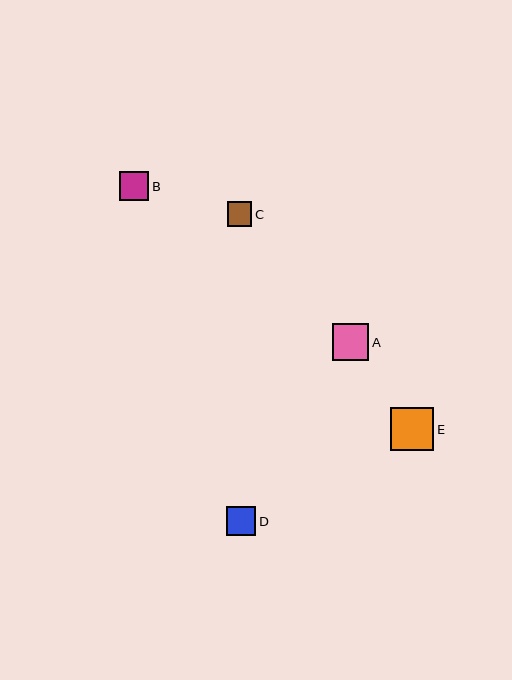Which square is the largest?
Square E is the largest with a size of approximately 43 pixels.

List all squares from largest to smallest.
From largest to smallest: E, A, D, B, C.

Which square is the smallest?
Square C is the smallest with a size of approximately 24 pixels.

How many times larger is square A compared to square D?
Square A is approximately 1.3 times the size of square D.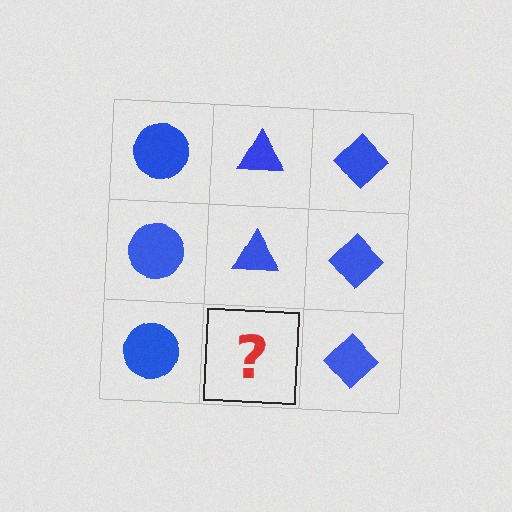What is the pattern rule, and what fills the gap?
The rule is that each column has a consistent shape. The gap should be filled with a blue triangle.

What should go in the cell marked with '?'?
The missing cell should contain a blue triangle.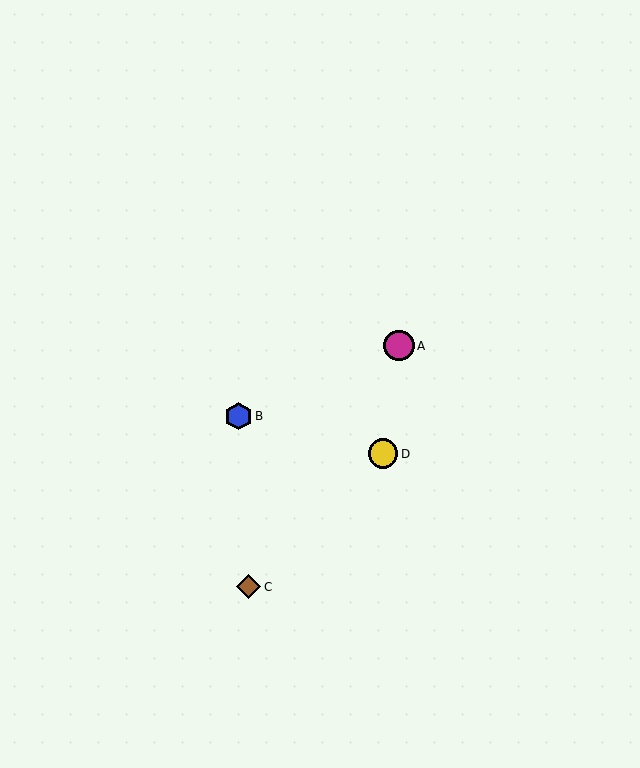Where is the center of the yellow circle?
The center of the yellow circle is at (383, 454).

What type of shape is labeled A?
Shape A is a magenta circle.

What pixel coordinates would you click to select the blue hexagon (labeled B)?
Click at (239, 416) to select the blue hexagon B.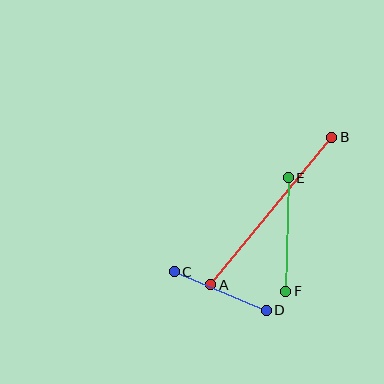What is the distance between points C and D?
The distance is approximately 100 pixels.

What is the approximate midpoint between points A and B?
The midpoint is at approximately (271, 211) pixels.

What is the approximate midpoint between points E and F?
The midpoint is at approximately (287, 234) pixels.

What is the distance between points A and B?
The distance is approximately 190 pixels.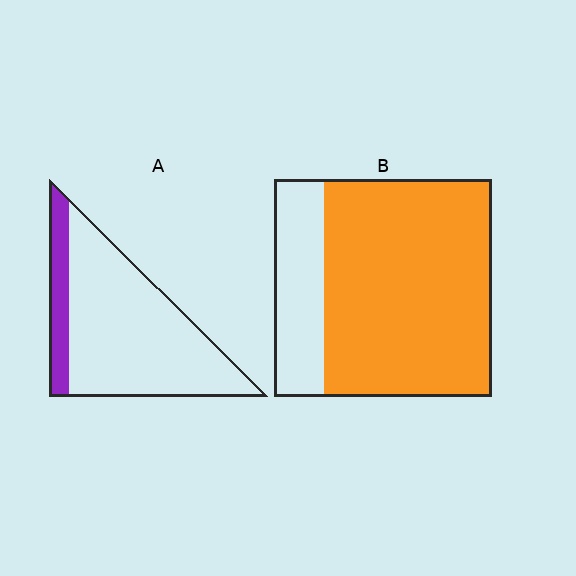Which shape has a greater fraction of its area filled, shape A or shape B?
Shape B.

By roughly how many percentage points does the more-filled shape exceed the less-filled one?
By roughly 60 percentage points (B over A).